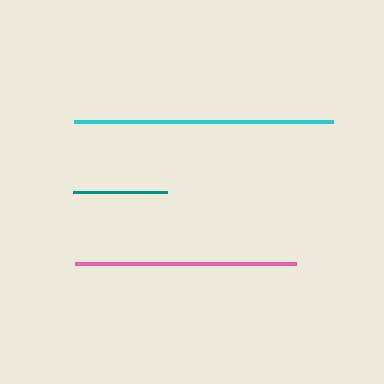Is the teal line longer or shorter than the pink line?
The pink line is longer than the teal line.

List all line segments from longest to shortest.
From longest to shortest: cyan, pink, teal.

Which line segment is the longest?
The cyan line is the longest at approximately 259 pixels.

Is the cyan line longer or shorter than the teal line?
The cyan line is longer than the teal line.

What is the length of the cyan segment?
The cyan segment is approximately 259 pixels long.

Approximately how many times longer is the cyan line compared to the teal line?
The cyan line is approximately 2.7 times the length of the teal line.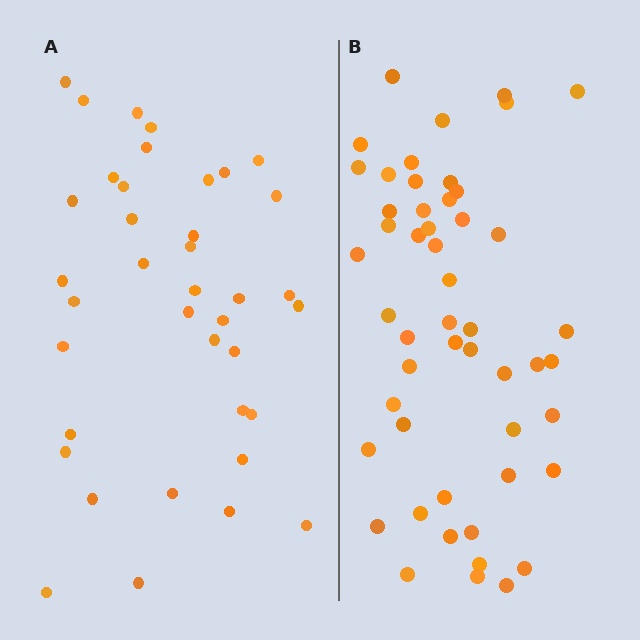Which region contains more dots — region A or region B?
Region B (the right region) has more dots.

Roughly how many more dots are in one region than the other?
Region B has approximately 15 more dots than region A.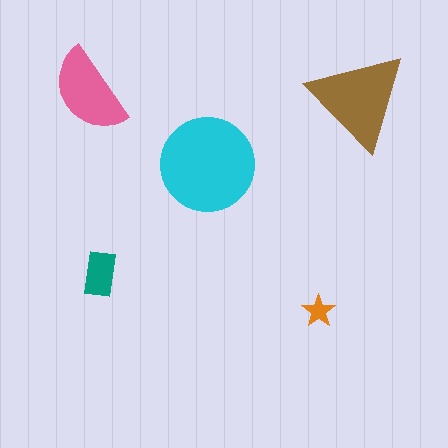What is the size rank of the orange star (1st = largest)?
5th.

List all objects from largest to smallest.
The cyan circle, the brown triangle, the pink semicircle, the teal rectangle, the orange star.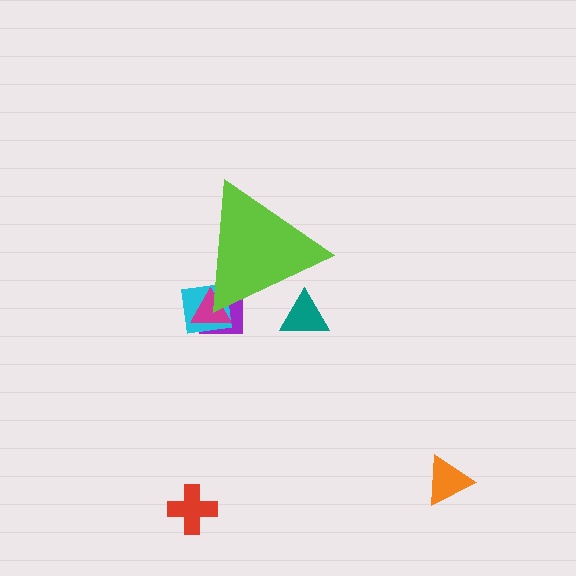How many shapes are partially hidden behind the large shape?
4 shapes are partially hidden.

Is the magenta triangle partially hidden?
Yes, the magenta triangle is partially hidden behind the lime triangle.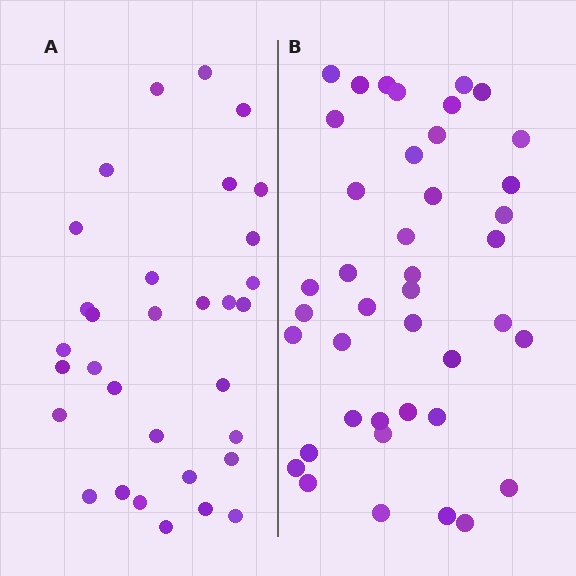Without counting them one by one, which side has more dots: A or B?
Region B (the right region) has more dots.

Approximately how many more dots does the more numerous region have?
Region B has roughly 8 or so more dots than region A.